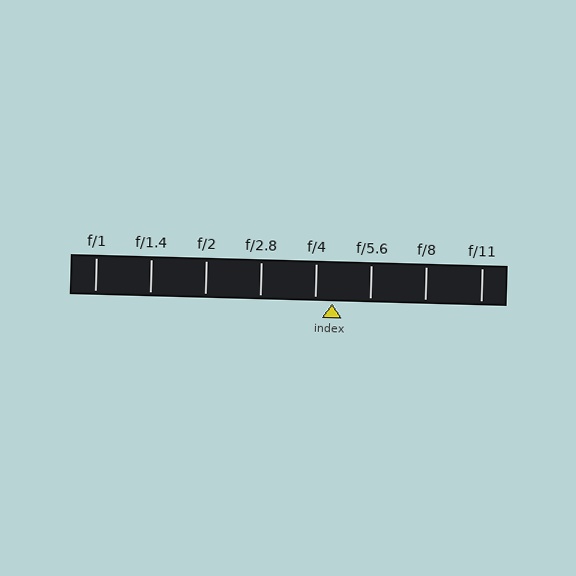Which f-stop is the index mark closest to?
The index mark is closest to f/4.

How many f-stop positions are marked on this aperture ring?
There are 8 f-stop positions marked.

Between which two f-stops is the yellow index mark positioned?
The index mark is between f/4 and f/5.6.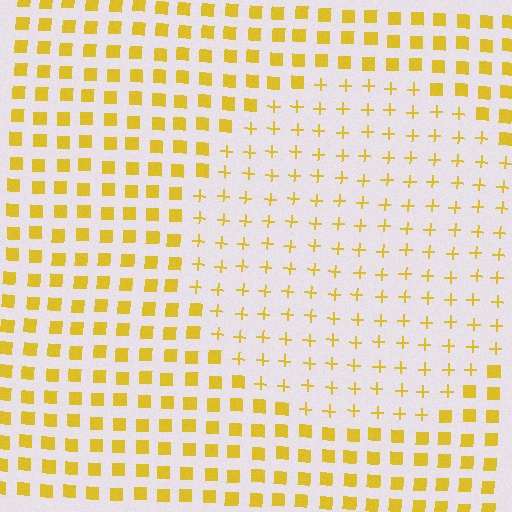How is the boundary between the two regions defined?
The boundary is defined by a change in element shape: plus signs inside vs. squares outside. All elements share the same color and spacing.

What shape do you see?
I see a circle.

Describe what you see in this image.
The image is filled with small yellow elements arranged in a uniform grid. A circle-shaped region contains plus signs, while the surrounding area contains squares. The boundary is defined purely by the change in element shape.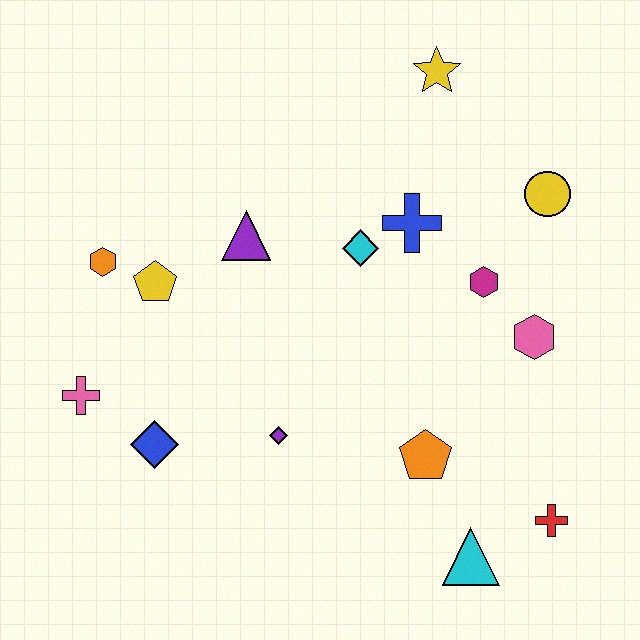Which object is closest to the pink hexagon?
The magenta hexagon is closest to the pink hexagon.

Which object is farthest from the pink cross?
The yellow circle is farthest from the pink cross.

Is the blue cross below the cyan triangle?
No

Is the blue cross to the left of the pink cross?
No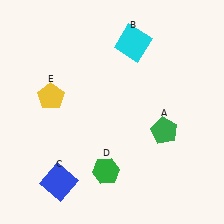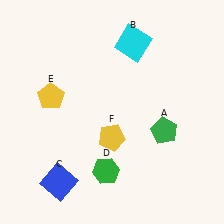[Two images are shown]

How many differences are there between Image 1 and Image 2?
There is 1 difference between the two images.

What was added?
A yellow pentagon (F) was added in Image 2.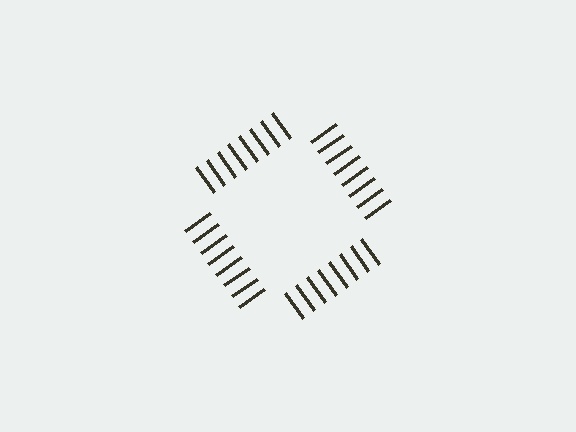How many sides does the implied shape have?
4 sides — the line-ends trace a square.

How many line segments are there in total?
32 — 8 along each of the 4 edges.